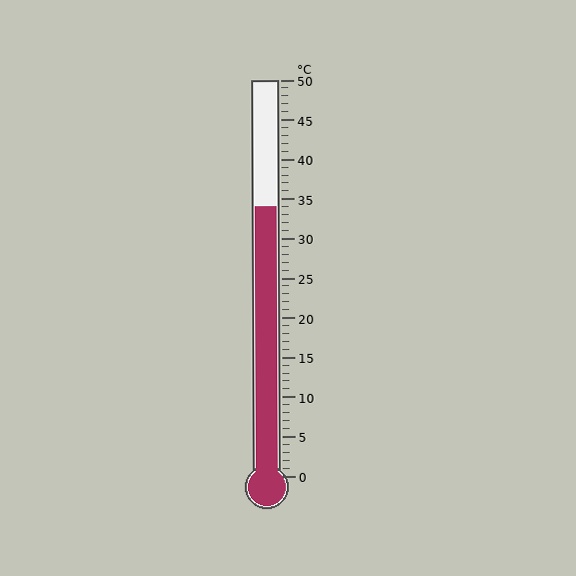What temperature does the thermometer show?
The thermometer shows approximately 34°C.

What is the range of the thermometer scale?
The thermometer scale ranges from 0°C to 50°C.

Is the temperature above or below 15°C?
The temperature is above 15°C.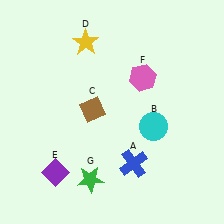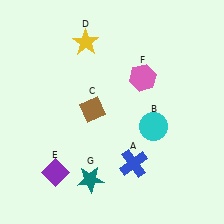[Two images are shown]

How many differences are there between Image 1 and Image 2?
There is 1 difference between the two images.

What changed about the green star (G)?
In Image 1, G is green. In Image 2, it changed to teal.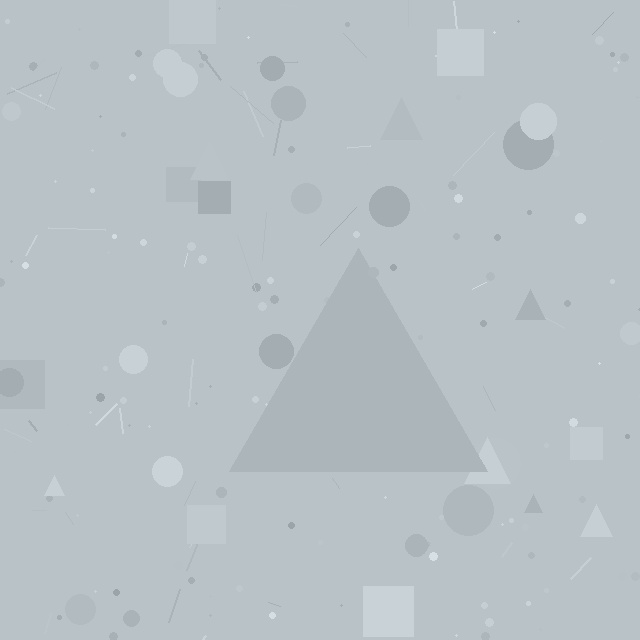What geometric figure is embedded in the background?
A triangle is embedded in the background.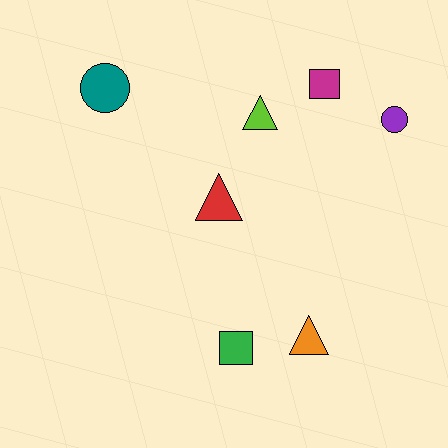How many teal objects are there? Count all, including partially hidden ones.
There is 1 teal object.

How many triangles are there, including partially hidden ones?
There are 3 triangles.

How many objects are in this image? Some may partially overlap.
There are 7 objects.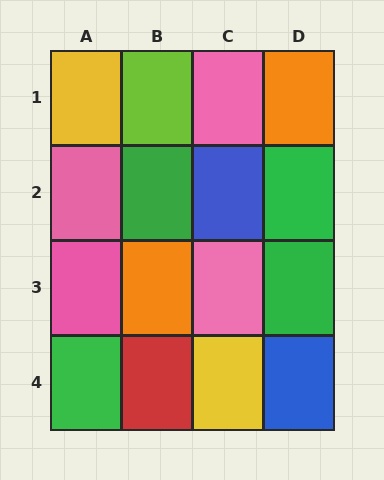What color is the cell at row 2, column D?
Green.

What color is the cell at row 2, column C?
Blue.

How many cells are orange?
2 cells are orange.